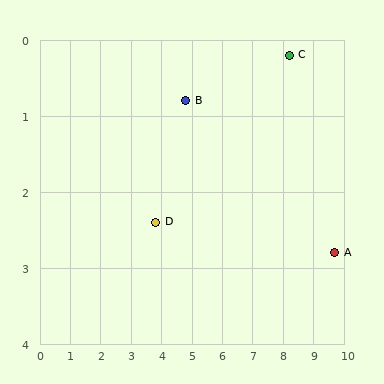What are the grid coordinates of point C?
Point C is at approximately (8.2, 0.2).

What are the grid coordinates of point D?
Point D is at approximately (3.8, 2.4).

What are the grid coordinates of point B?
Point B is at approximately (4.8, 0.8).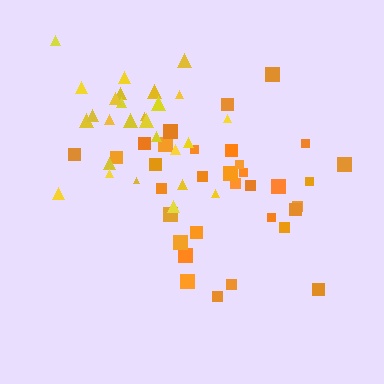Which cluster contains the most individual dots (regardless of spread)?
Orange (33).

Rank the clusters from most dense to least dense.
yellow, orange.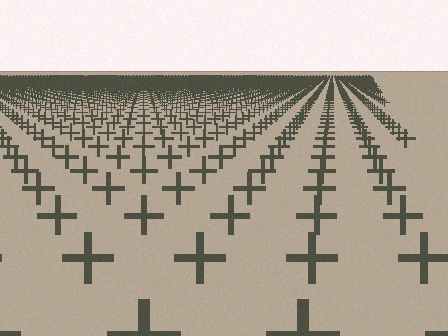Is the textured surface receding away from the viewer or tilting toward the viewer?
The surface is receding away from the viewer. Texture elements get smaller and denser toward the top.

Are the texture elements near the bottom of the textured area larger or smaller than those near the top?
Larger. Near the bottom, elements are closer to the viewer and appear at a bigger on-screen size.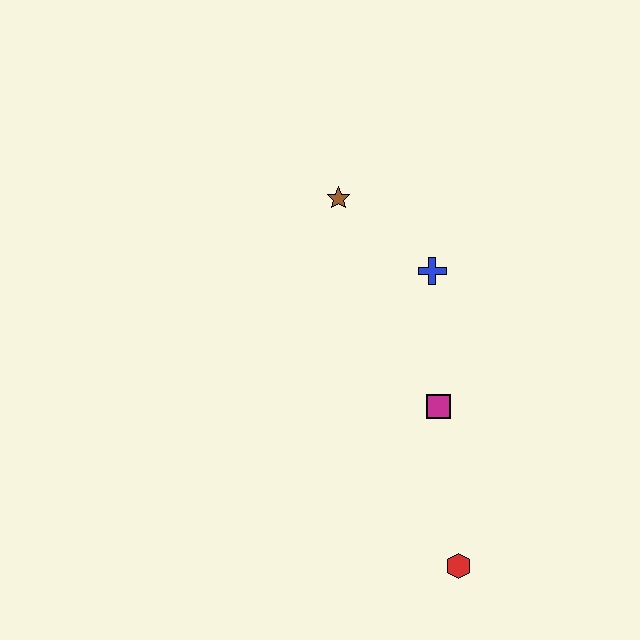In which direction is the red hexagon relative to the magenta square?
The red hexagon is below the magenta square.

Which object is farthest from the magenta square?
The brown star is farthest from the magenta square.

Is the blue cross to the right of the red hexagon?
No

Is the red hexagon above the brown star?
No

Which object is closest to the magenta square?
The blue cross is closest to the magenta square.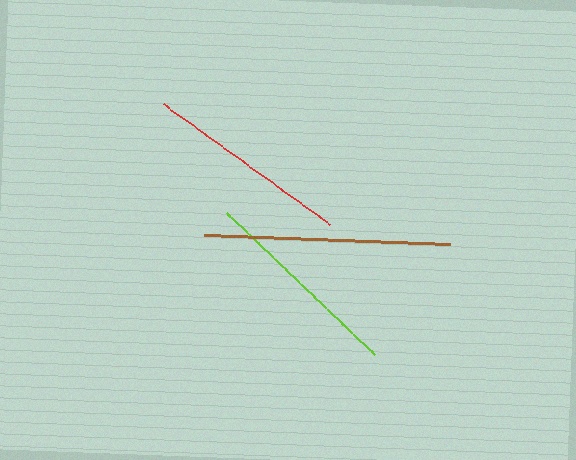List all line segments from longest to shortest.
From longest to shortest: brown, lime, red.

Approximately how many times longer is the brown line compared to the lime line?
The brown line is approximately 1.2 times the length of the lime line.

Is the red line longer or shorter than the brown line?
The brown line is longer than the red line.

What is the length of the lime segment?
The lime segment is approximately 207 pixels long.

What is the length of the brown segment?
The brown segment is approximately 246 pixels long.